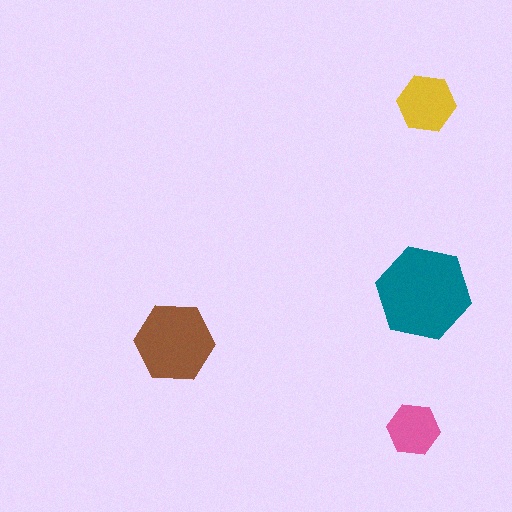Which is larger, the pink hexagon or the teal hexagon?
The teal one.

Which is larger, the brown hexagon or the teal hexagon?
The teal one.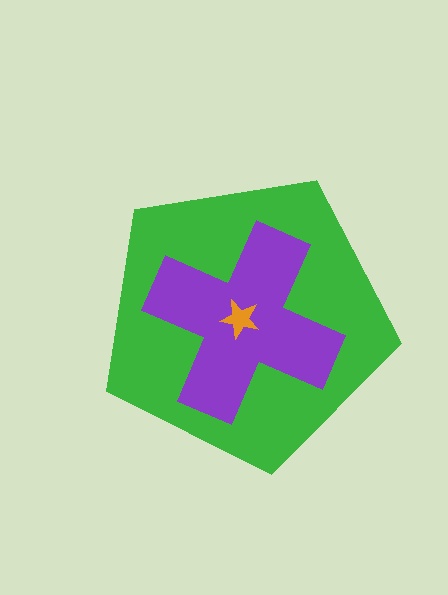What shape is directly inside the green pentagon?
The purple cross.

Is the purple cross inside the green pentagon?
Yes.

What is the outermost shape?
The green pentagon.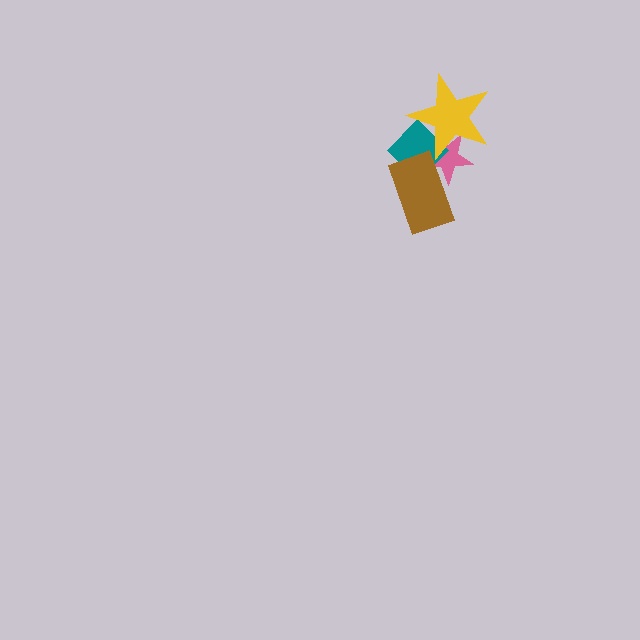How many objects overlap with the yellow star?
2 objects overlap with the yellow star.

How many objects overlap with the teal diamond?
3 objects overlap with the teal diamond.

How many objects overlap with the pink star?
3 objects overlap with the pink star.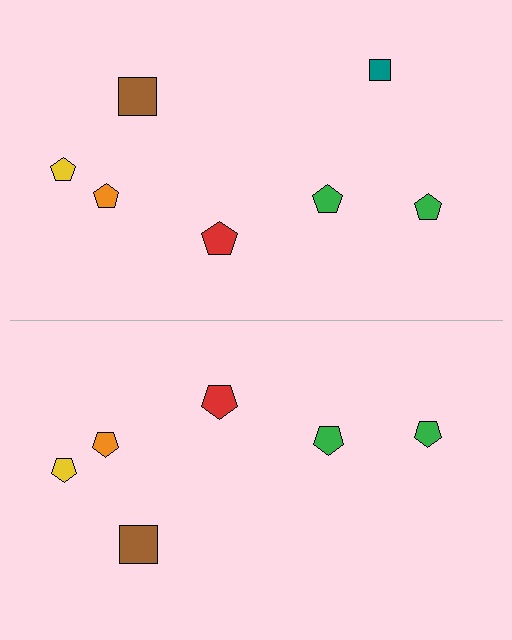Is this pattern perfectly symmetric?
No, the pattern is not perfectly symmetric. A teal square is missing from the bottom side.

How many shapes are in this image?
There are 13 shapes in this image.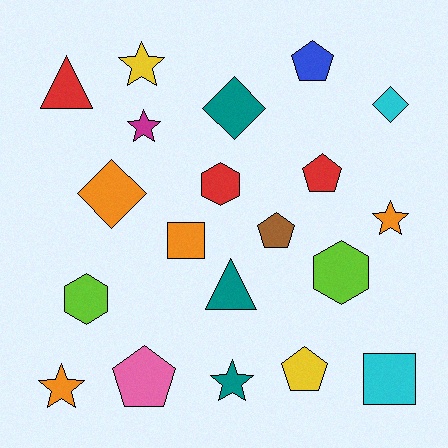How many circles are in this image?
There are no circles.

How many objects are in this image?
There are 20 objects.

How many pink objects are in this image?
There is 1 pink object.